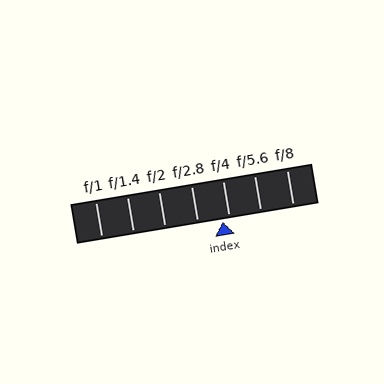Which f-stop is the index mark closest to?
The index mark is closest to f/4.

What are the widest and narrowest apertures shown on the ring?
The widest aperture shown is f/1 and the narrowest is f/8.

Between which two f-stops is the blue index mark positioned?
The index mark is between f/2.8 and f/4.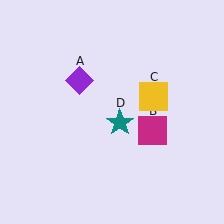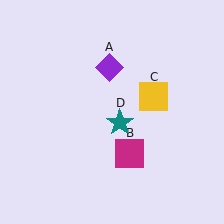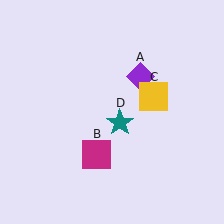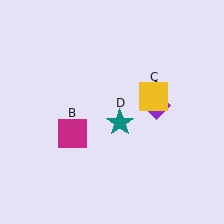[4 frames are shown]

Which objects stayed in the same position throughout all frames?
Yellow square (object C) and teal star (object D) remained stationary.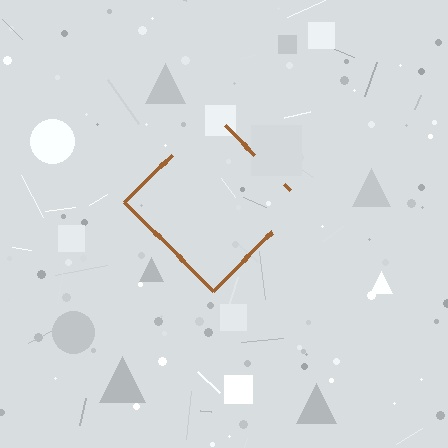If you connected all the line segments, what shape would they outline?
They would outline a diamond.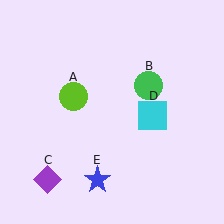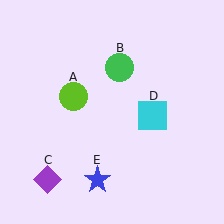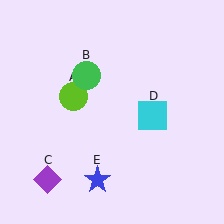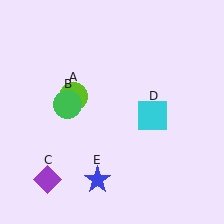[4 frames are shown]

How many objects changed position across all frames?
1 object changed position: green circle (object B).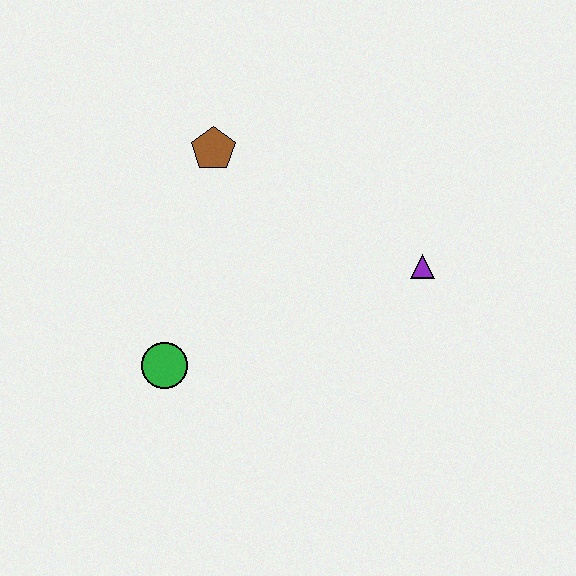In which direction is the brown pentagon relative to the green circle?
The brown pentagon is above the green circle.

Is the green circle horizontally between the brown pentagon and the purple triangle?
No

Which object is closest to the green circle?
The brown pentagon is closest to the green circle.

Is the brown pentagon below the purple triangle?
No